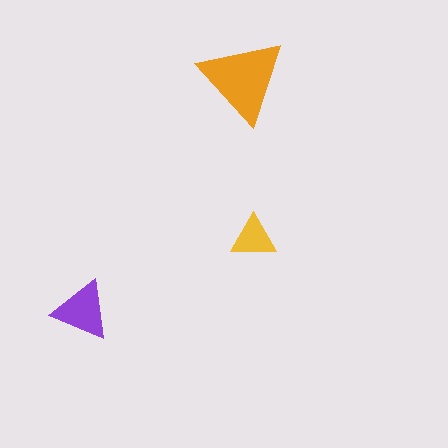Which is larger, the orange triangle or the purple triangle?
The orange one.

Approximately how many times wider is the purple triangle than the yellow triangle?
About 1.5 times wider.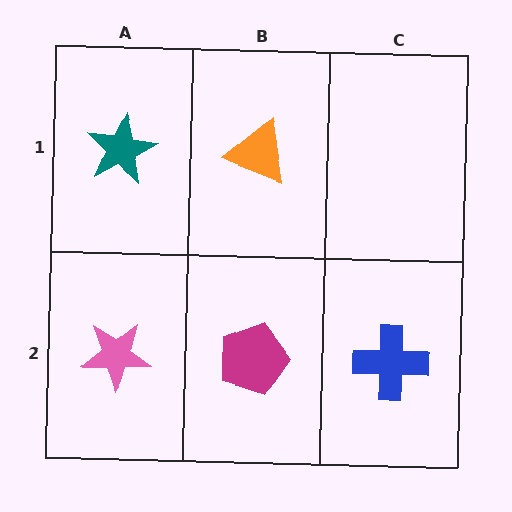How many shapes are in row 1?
2 shapes.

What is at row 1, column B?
An orange triangle.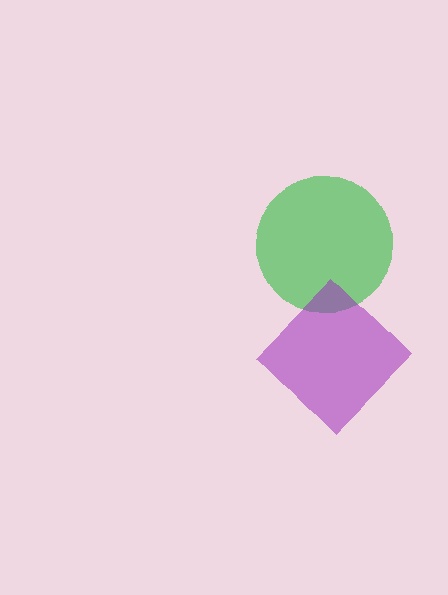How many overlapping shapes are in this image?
There are 2 overlapping shapes in the image.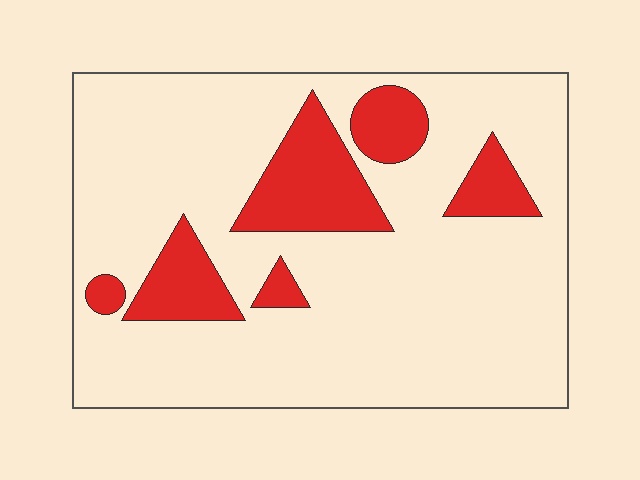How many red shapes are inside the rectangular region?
6.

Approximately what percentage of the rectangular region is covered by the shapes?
Approximately 20%.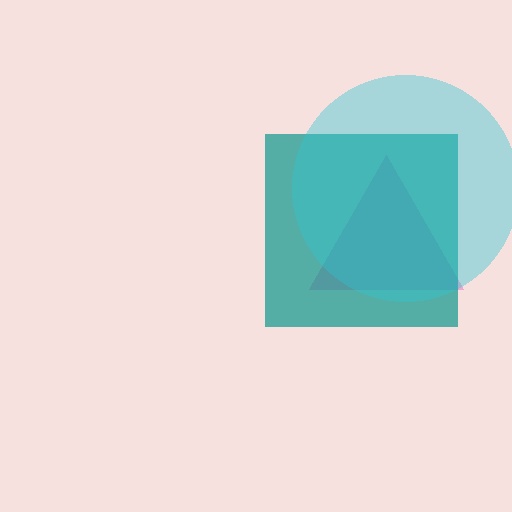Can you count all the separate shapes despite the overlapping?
Yes, there are 3 separate shapes.